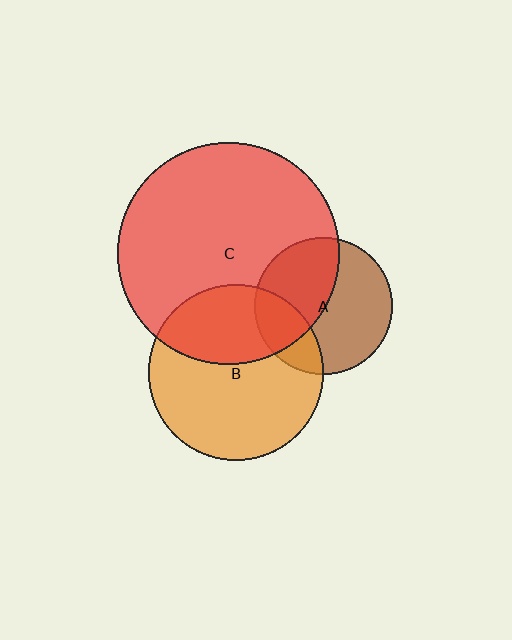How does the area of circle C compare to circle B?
Approximately 1.6 times.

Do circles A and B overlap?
Yes.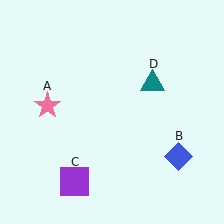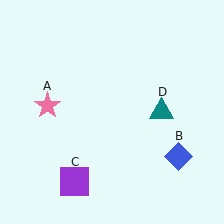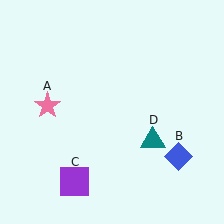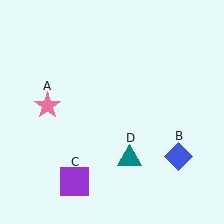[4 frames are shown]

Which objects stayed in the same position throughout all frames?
Pink star (object A) and blue diamond (object B) and purple square (object C) remained stationary.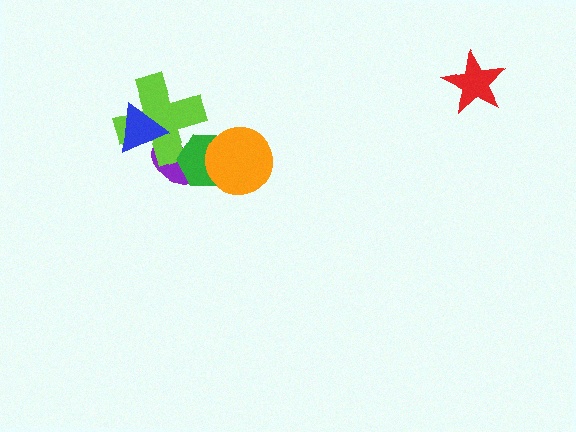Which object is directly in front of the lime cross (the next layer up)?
The green hexagon is directly in front of the lime cross.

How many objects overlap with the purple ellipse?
3 objects overlap with the purple ellipse.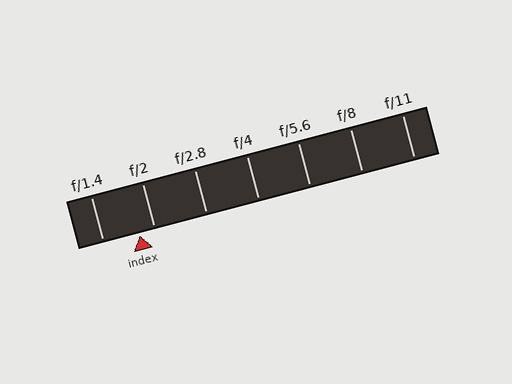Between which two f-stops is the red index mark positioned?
The index mark is between f/1.4 and f/2.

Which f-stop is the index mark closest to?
The index mark is closest to f/2.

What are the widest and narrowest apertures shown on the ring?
The widest aperture shown is f/1.4 and the narrowest is f/11.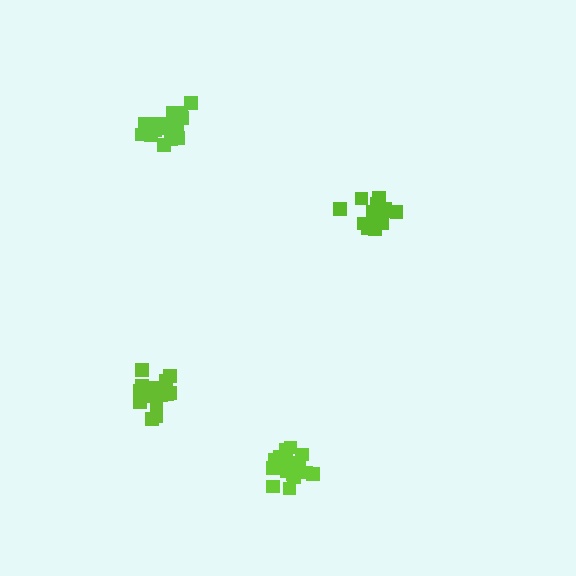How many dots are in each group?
Group 1: 15 dots, Group 2: 21 dots, Group 3: 20 dots, Group 4: 20 dots (76 total).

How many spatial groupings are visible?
There are 4 spatial groupings.